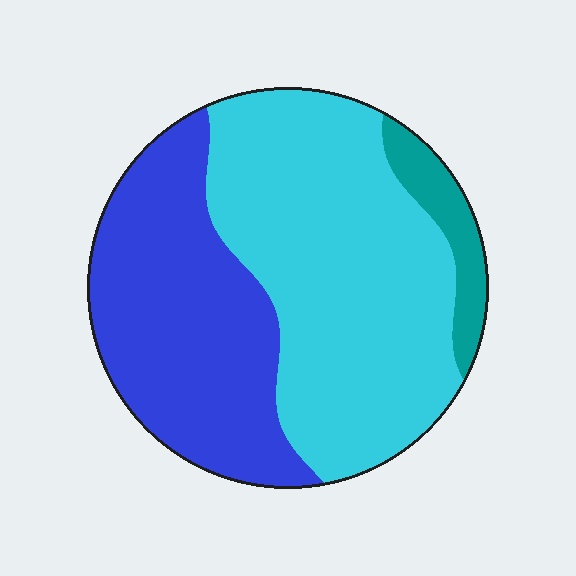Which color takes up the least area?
Teal, at roughly 10%.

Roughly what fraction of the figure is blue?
Blue takes up between a quarter and a half of the figure.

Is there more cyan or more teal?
Cyan.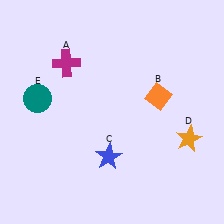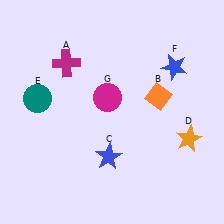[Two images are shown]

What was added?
A blue star (F), a magenta circle (G) were added in Image 2.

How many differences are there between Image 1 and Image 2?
There are 2 differences between the two images.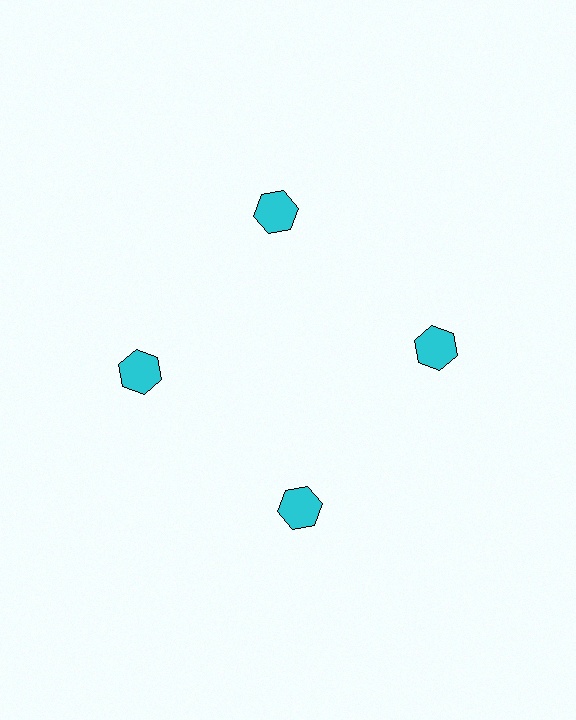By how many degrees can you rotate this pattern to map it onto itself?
The pattern maps onto itself every 90 degrees of rotation.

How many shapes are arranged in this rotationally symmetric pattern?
There are 4 shapes, arranged in 4 groups of 1.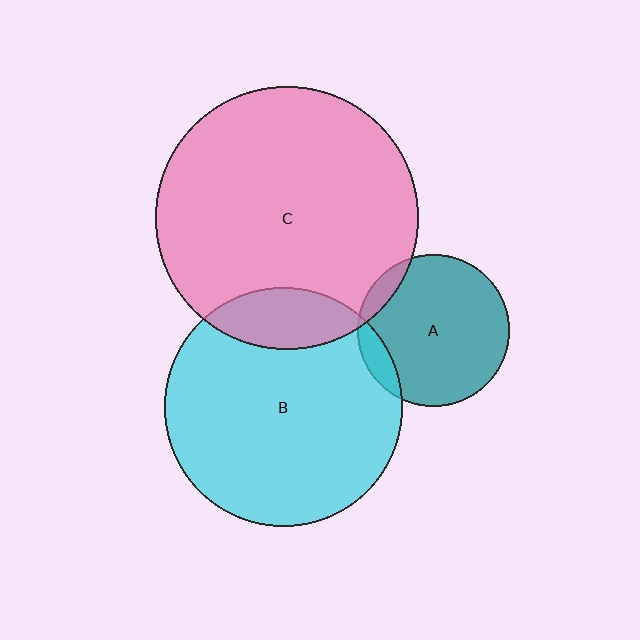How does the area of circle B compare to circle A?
Approximately 2.5 times.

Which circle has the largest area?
Circle C (pink).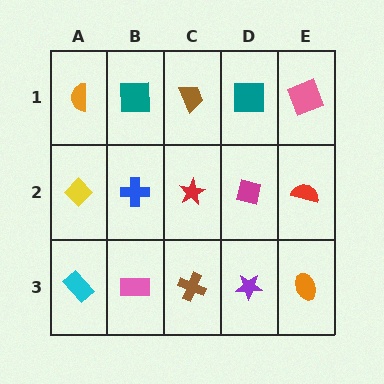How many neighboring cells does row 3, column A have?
2.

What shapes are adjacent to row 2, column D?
A teal square (row 1, column D), a purple star (row 3, column D), a red star (row 2, column C), a red semicircle (row 2, column E).